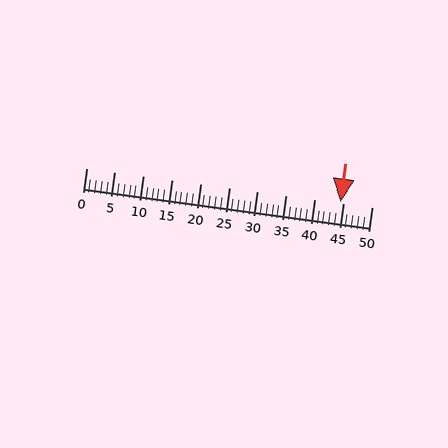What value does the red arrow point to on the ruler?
The red arrow points to approximately 44.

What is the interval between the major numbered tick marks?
The major tick marks are spaced 5 units apart.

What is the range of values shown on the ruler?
The ruler shows values from 0 to 50.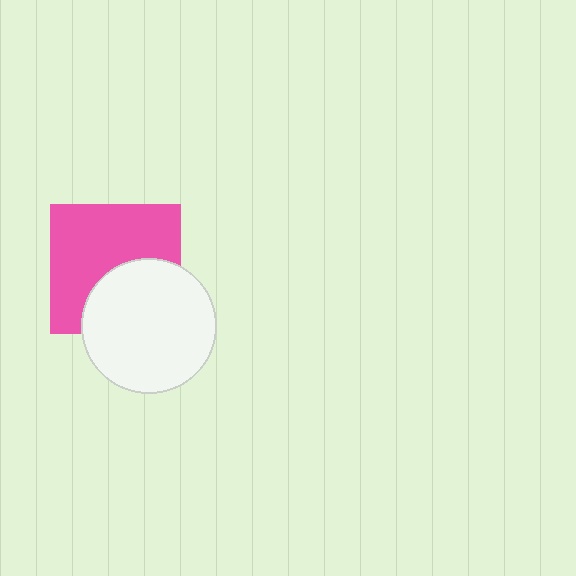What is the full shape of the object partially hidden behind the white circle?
The partially hidden object is a pink square.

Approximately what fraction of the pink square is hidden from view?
Roughly 38% of the pink square is hidden behind the white circle.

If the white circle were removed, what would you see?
You would see the complete pink square.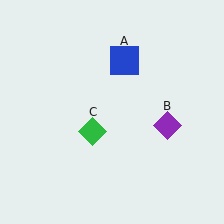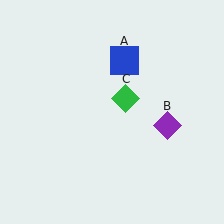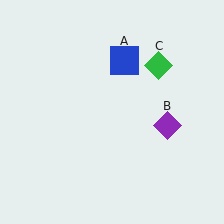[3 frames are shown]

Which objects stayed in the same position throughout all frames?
Blue square (object A) and purple diamond (object B) remained stationary.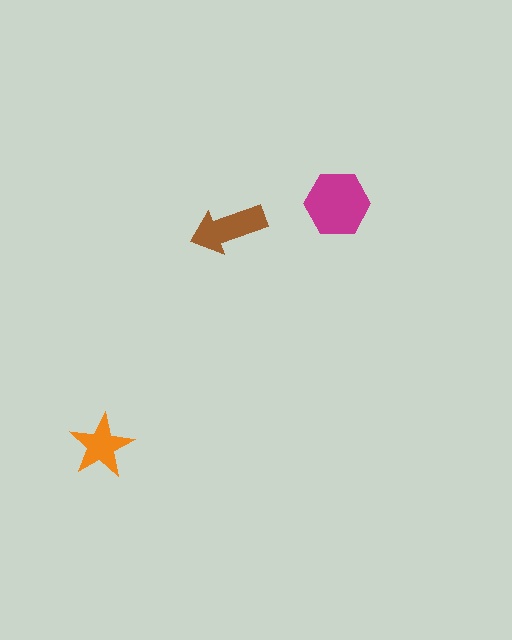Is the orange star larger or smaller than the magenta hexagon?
Smaller.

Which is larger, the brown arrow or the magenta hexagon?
The magenta hexagon.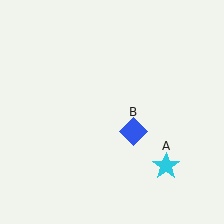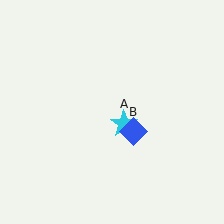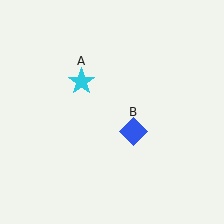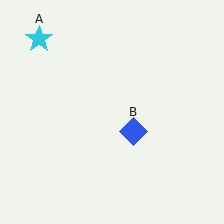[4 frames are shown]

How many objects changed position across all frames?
1 object changed position: cyan star (object A).